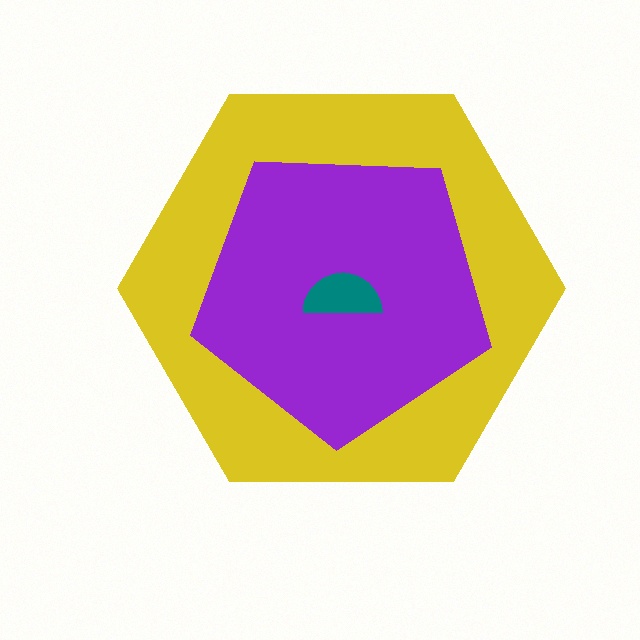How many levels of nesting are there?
3.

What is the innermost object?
The teal semicircle.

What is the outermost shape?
The yellow hexagon.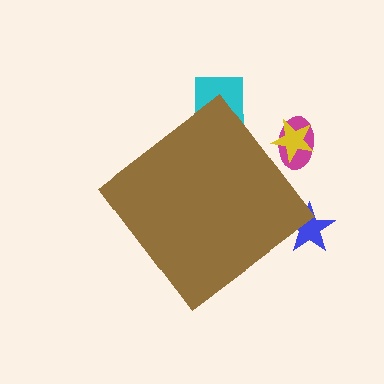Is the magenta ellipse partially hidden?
Yes, the magenta ellipse is partially hidden behind the brown diamond.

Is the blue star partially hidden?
Yes, the blue star is partially hidden behind the brown diamond.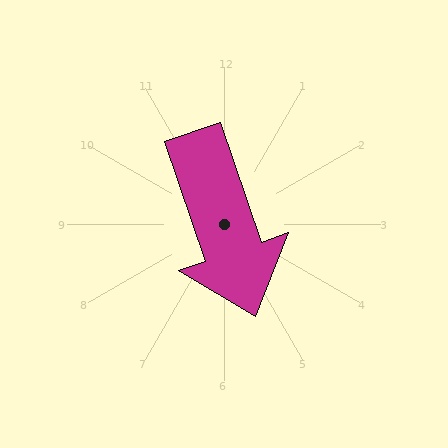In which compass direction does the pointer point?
South.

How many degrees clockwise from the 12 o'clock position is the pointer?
Approximately 161 degrees.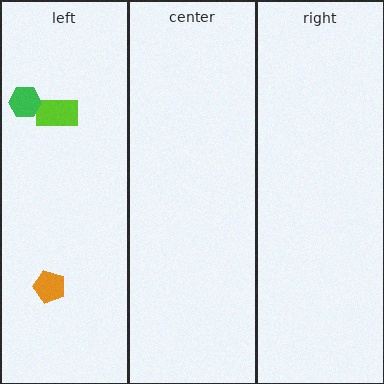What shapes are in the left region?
The orange pentagon, the lime rectangle, the green hexagon.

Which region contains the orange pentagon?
The left region.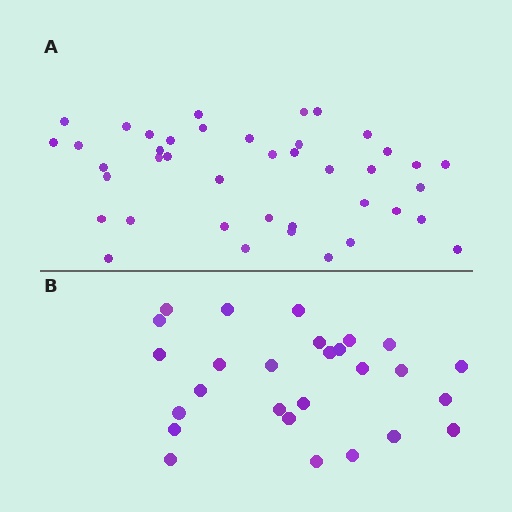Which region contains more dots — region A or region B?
Region A (the top region) has more dots.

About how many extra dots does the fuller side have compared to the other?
Region A has approximately 15 more dots than region B.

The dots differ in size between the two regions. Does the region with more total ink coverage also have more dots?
No. Region B has more total ink coverage because its dots are larger, but region A actually contains more individual dots. Total area can be misleading — the number of items is what matters here.